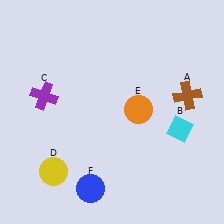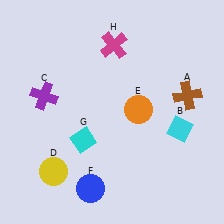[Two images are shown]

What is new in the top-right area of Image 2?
A magenta cross (H) was added in the top-right area of Image 2.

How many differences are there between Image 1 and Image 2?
There are 2 differences between the two images.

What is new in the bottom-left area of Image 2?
A cyan diamond (G) was added in the bottom-left area of Image 2.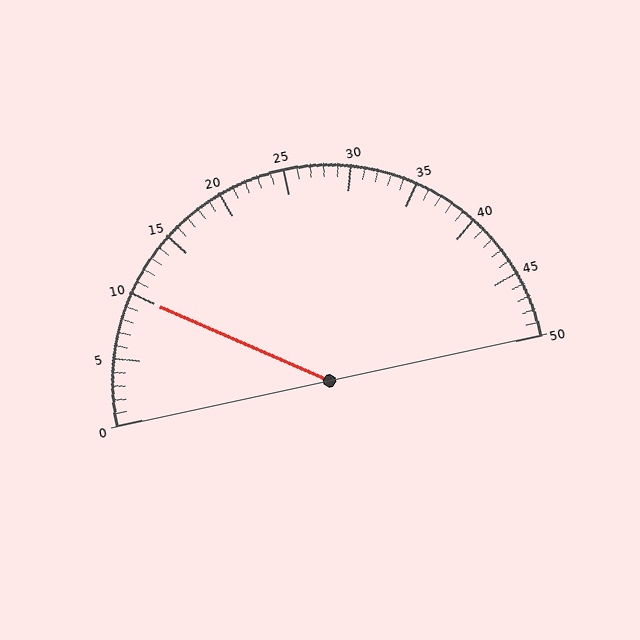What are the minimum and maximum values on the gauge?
The gauge ranges from 0 to 50.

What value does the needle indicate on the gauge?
The needle indicates approximately 10.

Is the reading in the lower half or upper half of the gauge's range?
The reading is in the lower half of the range (0 to 50).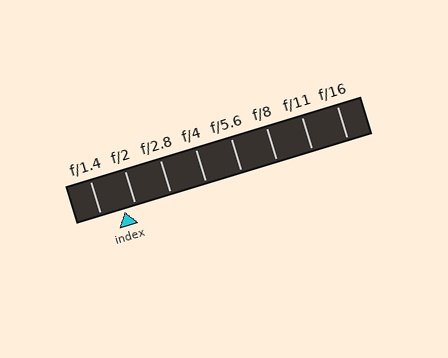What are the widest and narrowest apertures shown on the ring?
The widest aperture shown is f/1.4 and the narrowest is f/16.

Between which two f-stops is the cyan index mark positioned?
The index mark is between f/1.4 and f/2.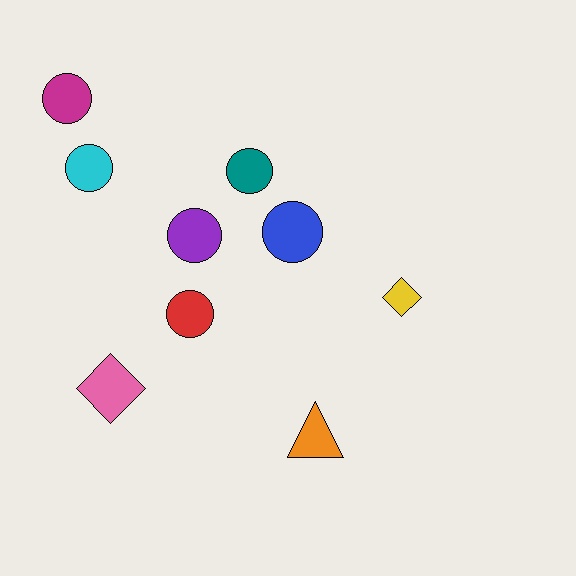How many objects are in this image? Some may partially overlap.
There are 9 objects.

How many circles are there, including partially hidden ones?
There are 6 circles.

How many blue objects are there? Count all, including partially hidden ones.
There is 1 blue object.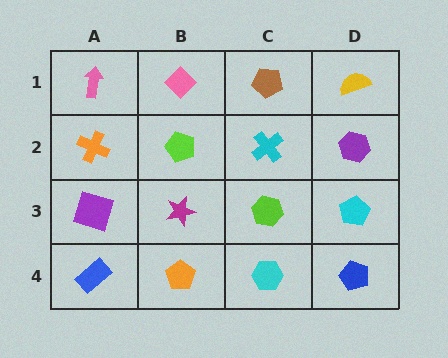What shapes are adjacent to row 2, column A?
A pink arrow (row 1, column A), a purple square (row 3, column A), a lime pentagon (row 2, column B).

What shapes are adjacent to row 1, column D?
A purple hexagon (row 2, column D), a brown pentagon (row 1, column C).